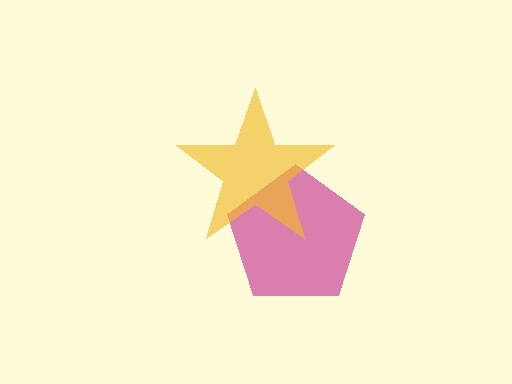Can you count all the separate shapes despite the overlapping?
Yes, there are 2 separate shapes.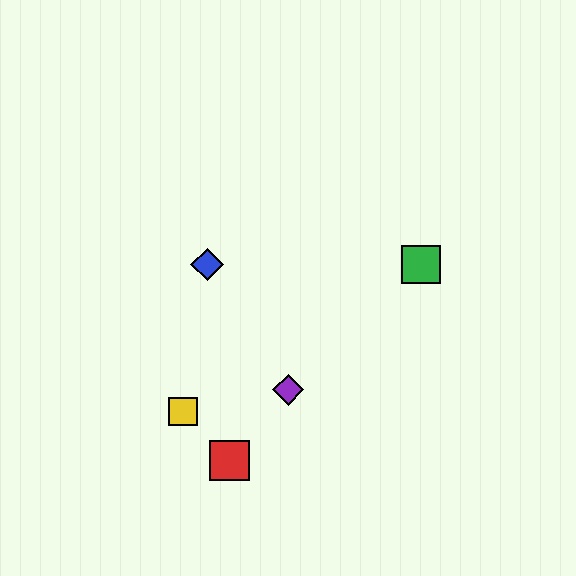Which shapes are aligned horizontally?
The blue diamond, the green square are aligned horizontally.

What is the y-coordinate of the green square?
The green square is at y≈264.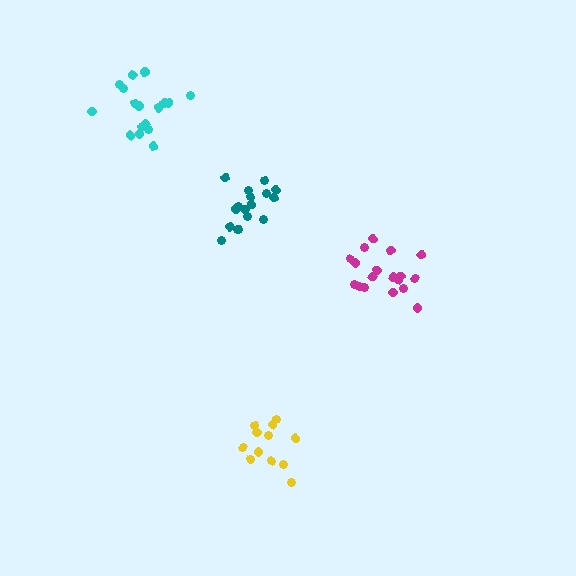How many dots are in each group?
Group 1: 17 dots, Group 2: 18 dots, Group 3: 12 dots, Group 4: 18 dots (65 total).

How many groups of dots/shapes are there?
There are 4 groups.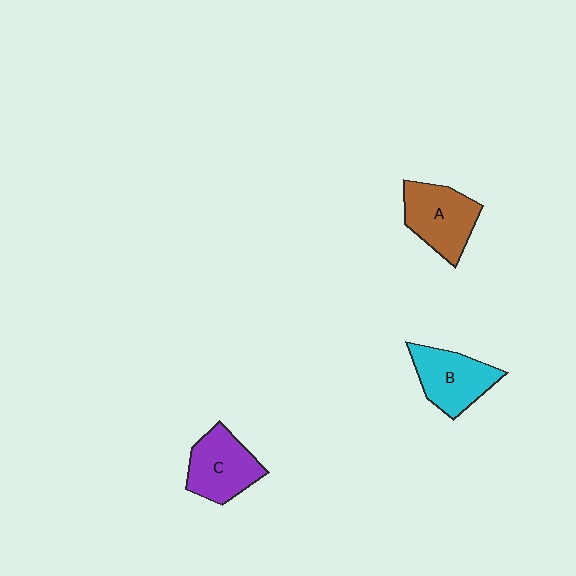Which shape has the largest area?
Shape A (brown).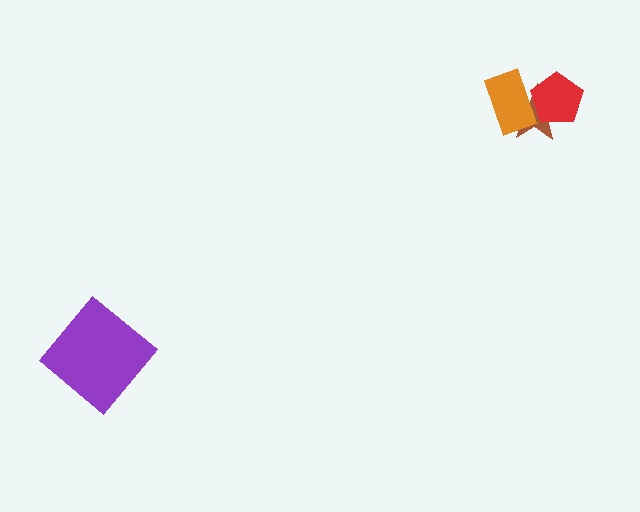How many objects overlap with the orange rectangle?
2 objects overlap with the orange rectangle.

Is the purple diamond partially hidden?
No, no other shape covers it.